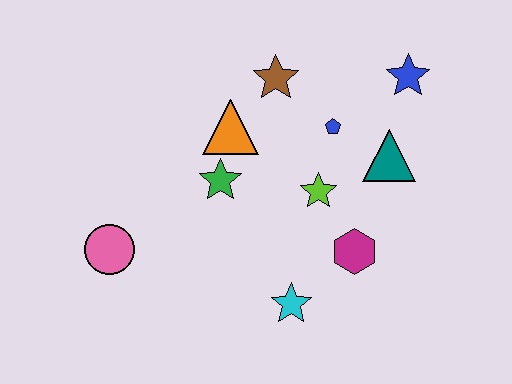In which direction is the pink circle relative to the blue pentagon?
The pink circle is to the left of the blue pentagon.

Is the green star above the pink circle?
Yes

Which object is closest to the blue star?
The teal triangle is closest to the blue star.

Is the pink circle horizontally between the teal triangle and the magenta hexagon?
No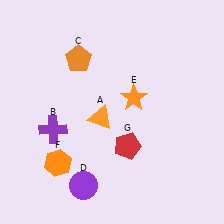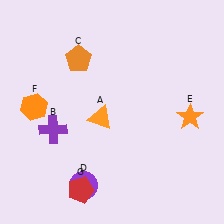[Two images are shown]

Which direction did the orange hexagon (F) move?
The orange hexagon (F) moved up.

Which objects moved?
The objects that moved are: the orange star (E), the orange hexagon (F), the red pentagon (G).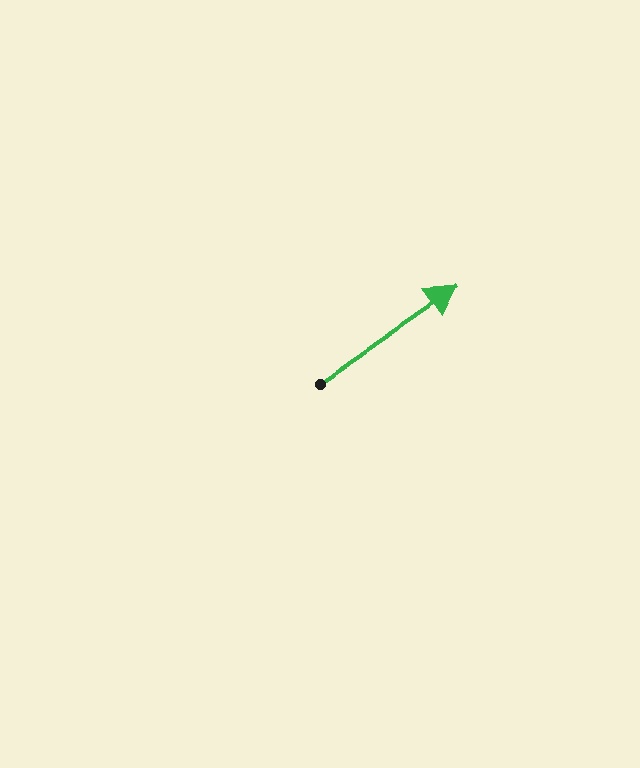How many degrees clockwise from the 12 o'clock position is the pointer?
Approximately 56 degrees.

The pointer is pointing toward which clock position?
Roughly 2 o'clock.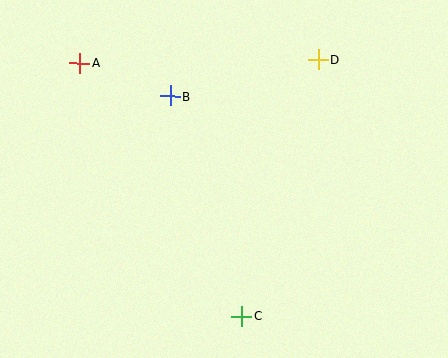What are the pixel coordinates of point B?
Point B is at (170, 96).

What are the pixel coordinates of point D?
Point D is at (318, 60).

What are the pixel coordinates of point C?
Point C is at (241, 316).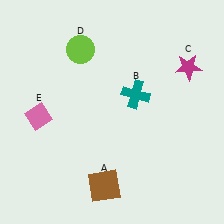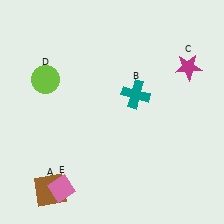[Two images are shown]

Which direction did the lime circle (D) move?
The lime circle (D) moved left.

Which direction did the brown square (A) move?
The brown square (A) moved left.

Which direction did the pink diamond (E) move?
The pink diamond (E) moved down.